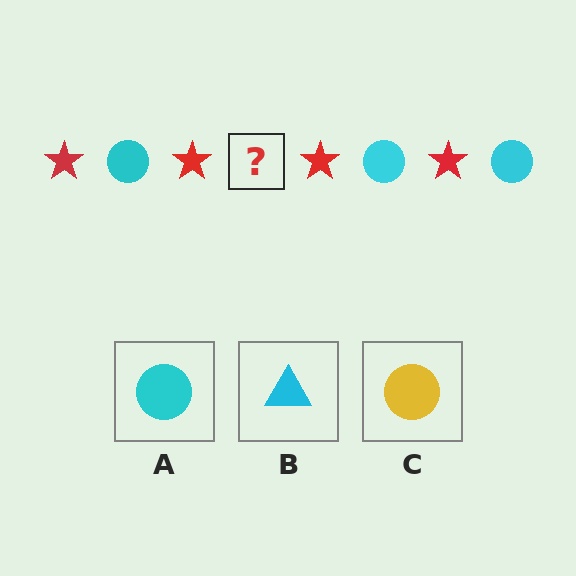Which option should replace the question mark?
Option A.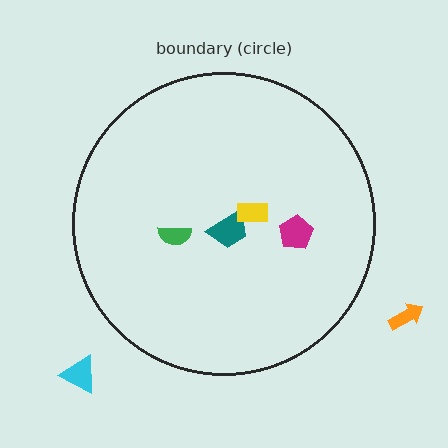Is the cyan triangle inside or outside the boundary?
Outside.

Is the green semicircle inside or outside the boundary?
Inside.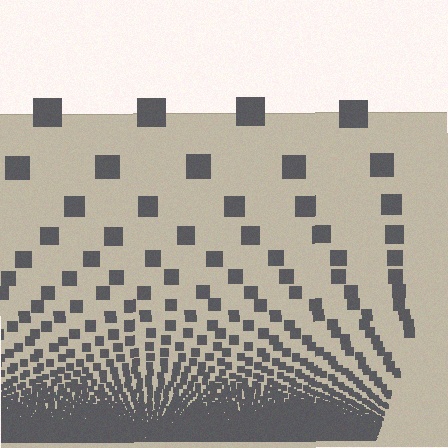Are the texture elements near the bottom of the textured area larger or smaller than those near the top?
Smaller. The gradient is inverted — elements near the bottom are smaller and denser.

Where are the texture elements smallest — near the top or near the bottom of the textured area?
Near the bottom.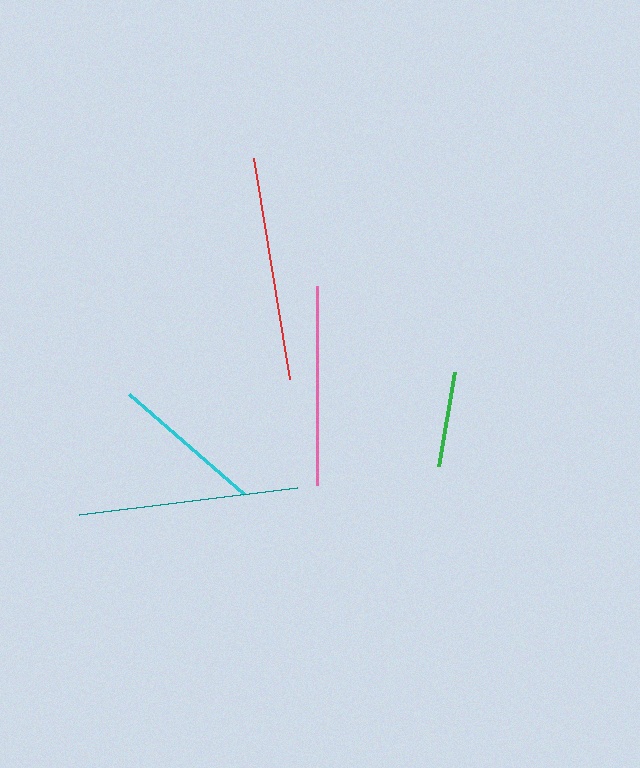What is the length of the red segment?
The red segment is approximately 224 pixels long.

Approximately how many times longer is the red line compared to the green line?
The red line is approximately 2.4 times the length of the green line.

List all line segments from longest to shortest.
From longest to shortest: red, teal, pink, cyan, green.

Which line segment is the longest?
The red line is the longest at approximately 224 pixels.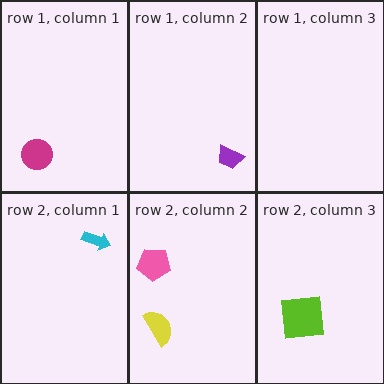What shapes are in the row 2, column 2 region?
The pink pentagon, the yellow semicircle.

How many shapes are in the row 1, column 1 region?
1.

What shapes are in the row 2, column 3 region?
The lime square.